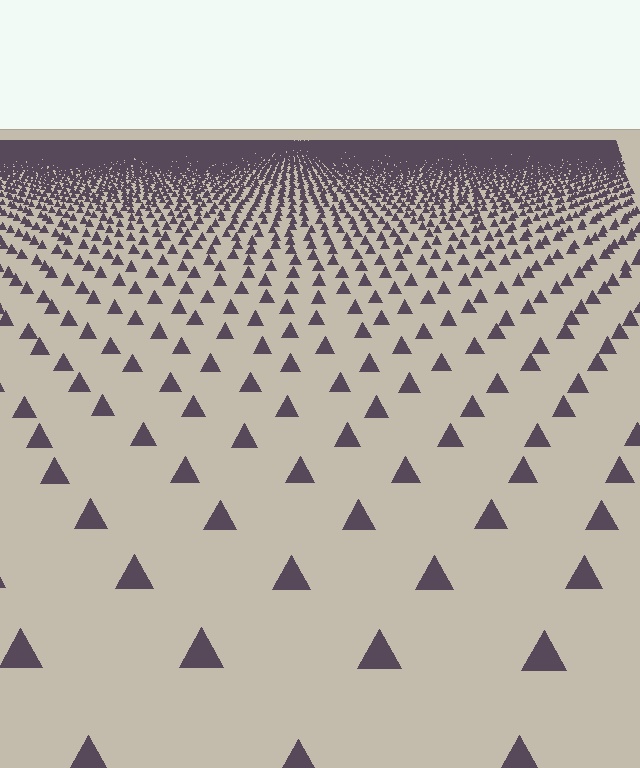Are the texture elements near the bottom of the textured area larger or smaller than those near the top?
Larger. Near the bottom, elements are closer to the viewer and appear at a bigger on-screen size.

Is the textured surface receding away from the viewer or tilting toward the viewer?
The surface is receding away from the viewer. Texture elements get smaller and denser toward the top.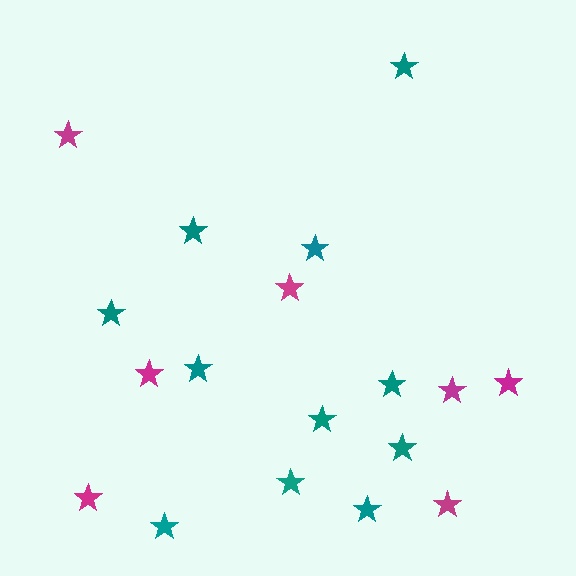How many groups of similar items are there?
There are 2 groups: one group of teal stars (11) and one group of magenta stars (7).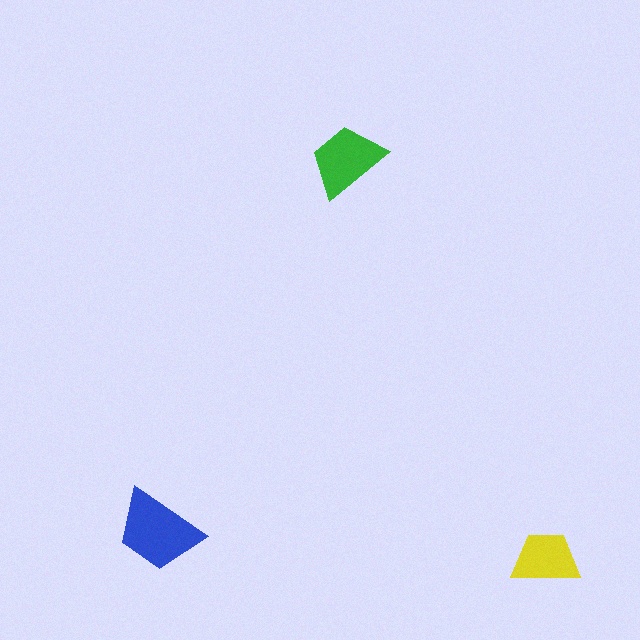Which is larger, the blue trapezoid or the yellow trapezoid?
The blue one.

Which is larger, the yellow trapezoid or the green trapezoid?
The green one.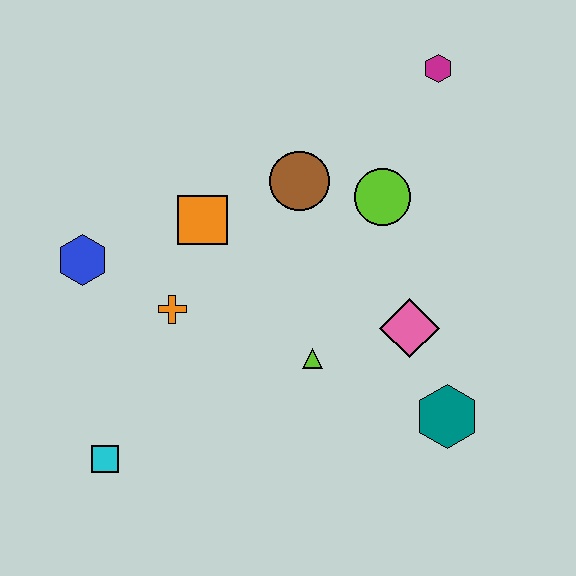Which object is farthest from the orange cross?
The magenta hexagon is farthest from the orange cross.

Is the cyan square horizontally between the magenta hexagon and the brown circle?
No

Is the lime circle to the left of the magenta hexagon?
Yes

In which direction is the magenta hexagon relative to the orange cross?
The magenta hexagon is to the right of the orange cross.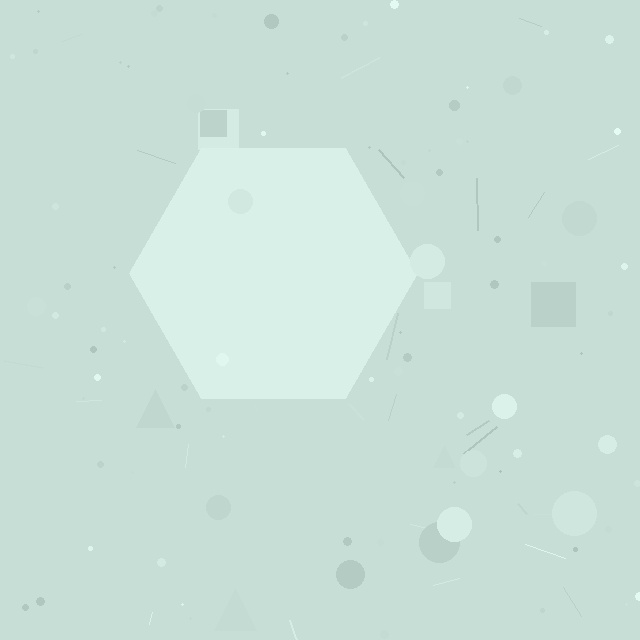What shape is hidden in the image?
A hexagon is hidden in the image.